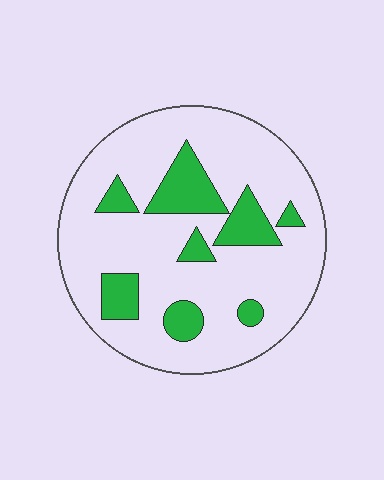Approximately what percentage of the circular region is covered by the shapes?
Approximately 20%.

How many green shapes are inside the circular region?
8.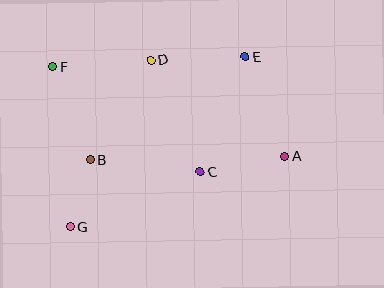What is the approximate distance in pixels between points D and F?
The distance between D and F is approximately 99 pixels.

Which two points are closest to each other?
Points B and G are closest to each other.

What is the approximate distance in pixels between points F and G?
The distance between F and G is approximately 161 pixels.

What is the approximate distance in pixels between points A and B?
The distance between A and B is approximately 194 pixels.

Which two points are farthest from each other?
Points A and F are farthest from each other.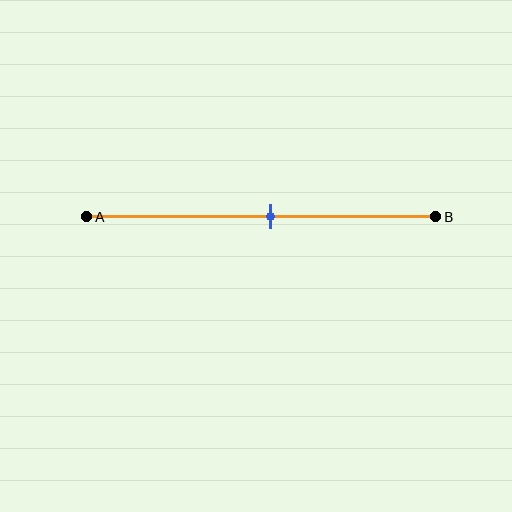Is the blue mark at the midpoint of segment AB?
Yes, the mark is approximately at the midpoint.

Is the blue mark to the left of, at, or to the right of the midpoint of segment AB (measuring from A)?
The blue mark is approximately at the midpoint of segment AB.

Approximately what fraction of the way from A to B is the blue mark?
The blue mark is approximately 55% of the way from A to B.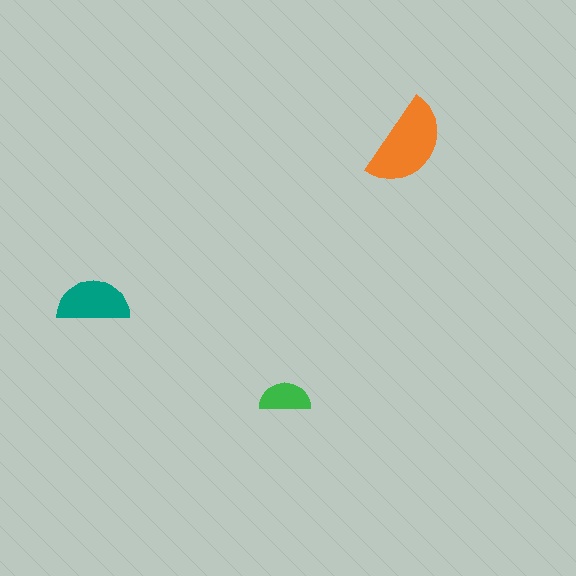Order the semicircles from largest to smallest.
the orange one, the teal one, the green one.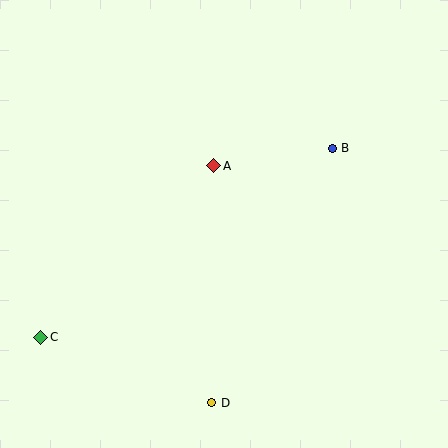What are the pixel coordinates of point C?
Point C is at (41, 337).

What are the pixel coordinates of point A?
Point A is at (214, 166).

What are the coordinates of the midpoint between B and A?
The midpoint between B and A is at (273, 157).